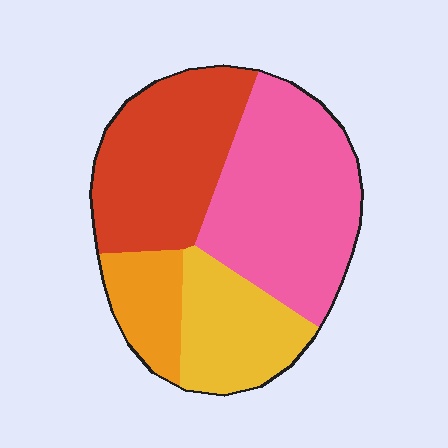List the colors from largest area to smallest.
From largest to smallest: pink, red, yellow, orange.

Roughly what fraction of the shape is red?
Red covers around 30% of the shape.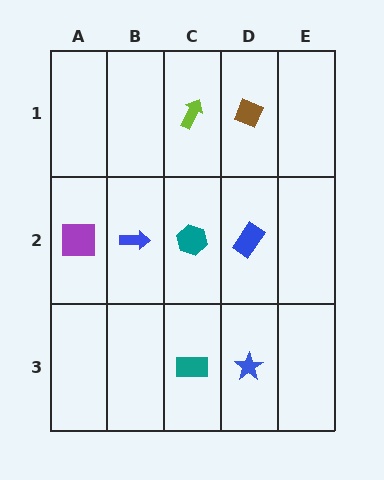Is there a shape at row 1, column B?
No, that cell is empty.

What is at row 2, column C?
A teal hexagon.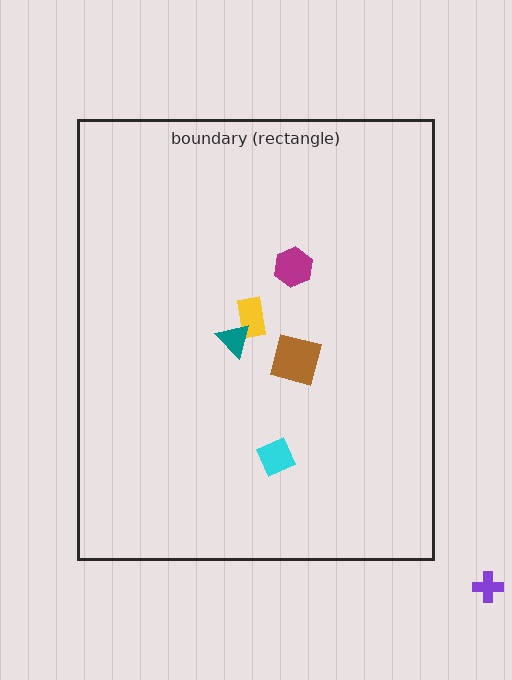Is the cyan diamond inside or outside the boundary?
Inside.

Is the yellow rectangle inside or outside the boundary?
Inside.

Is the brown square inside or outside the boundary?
Inside.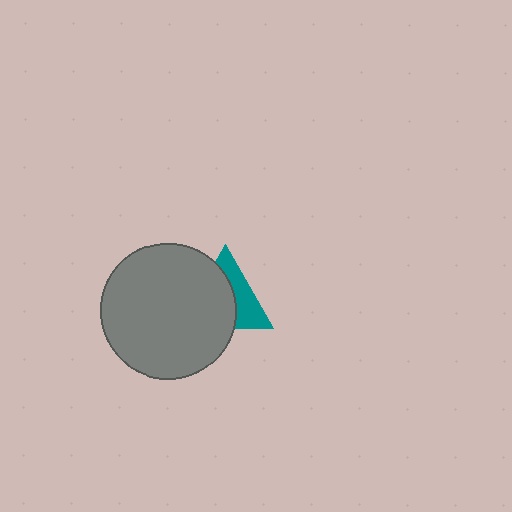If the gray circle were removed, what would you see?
You would see the complete teal triangle.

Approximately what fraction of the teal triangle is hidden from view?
Roughly 58% of the teal triangle is hidden behind the gray circle.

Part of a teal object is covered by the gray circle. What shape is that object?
It is a triangle.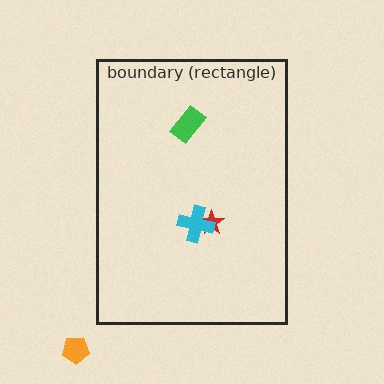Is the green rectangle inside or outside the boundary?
Inside.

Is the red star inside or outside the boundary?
Inside.